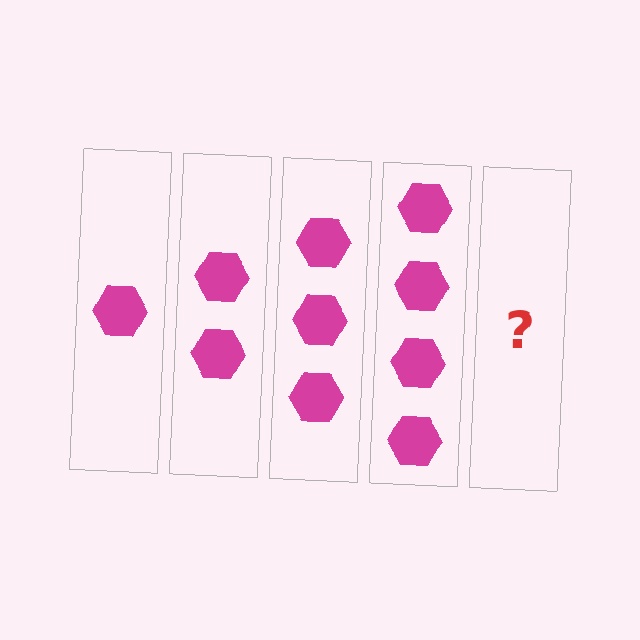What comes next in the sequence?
The next element should be 5 hexagons.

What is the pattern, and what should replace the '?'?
The pattern is that each step adds one more hexagon. The '?' should be 5 hexagons.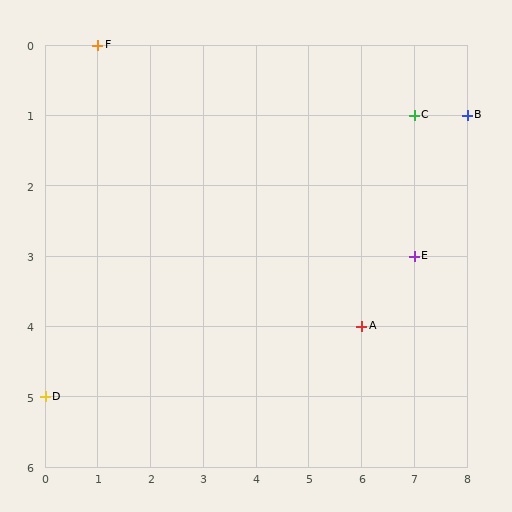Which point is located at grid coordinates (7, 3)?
Point E is at (7, 3).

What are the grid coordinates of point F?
Point F is at grid coordinates (1, 0).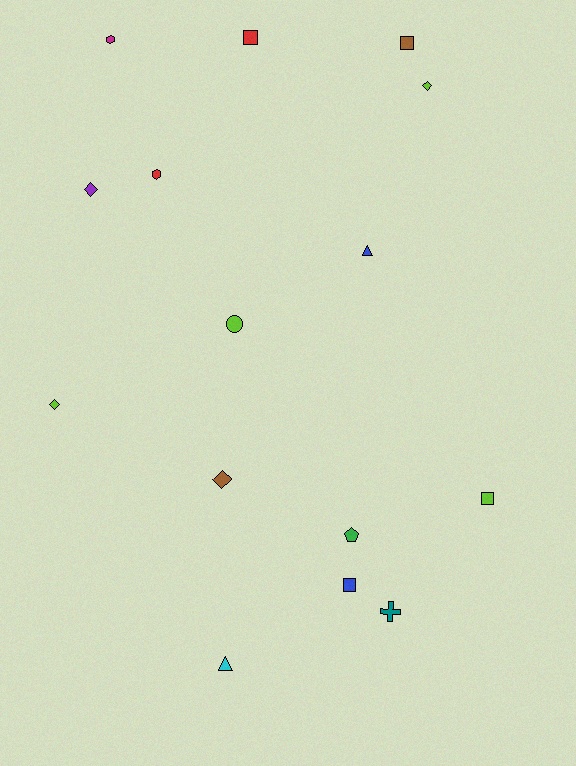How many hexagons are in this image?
There are 2 hexagons.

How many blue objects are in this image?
There are 2 blue objects.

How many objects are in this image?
There are 15 objects.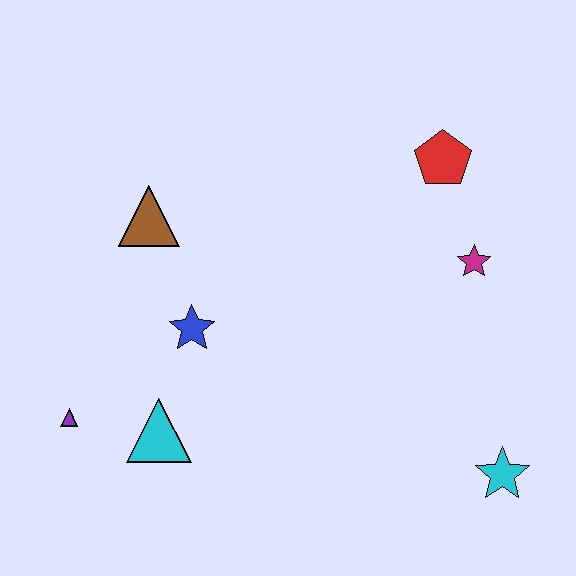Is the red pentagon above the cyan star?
Yes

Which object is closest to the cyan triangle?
The purple triangle is closest to the cyan triangle.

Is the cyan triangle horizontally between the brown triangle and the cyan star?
Yes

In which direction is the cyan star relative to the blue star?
The cyan star is to the right of the blue star.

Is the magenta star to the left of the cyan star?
Yes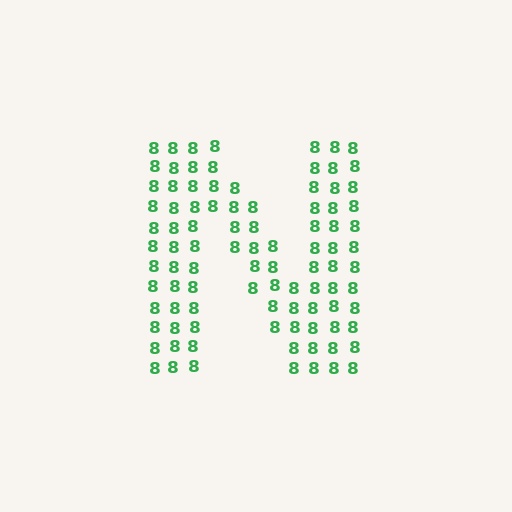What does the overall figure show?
The overall figure shows the letter N.